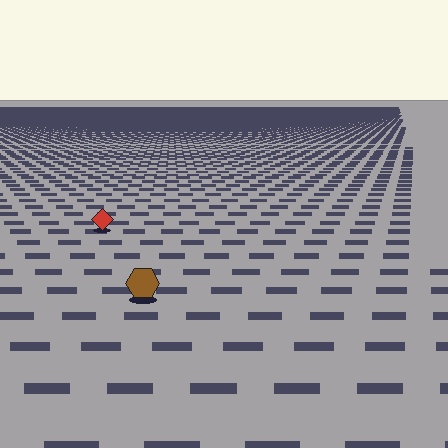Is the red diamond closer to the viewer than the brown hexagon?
No. The brown hexagon is closer — you can tell from the texture gradient: the ground texture is coarser near it.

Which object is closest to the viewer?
The brown hexagon is closest. The texture marks near it are larger and more spread out.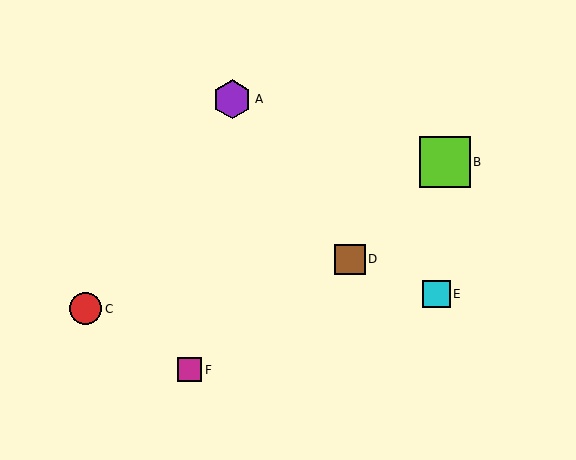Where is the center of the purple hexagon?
The center of the purple hexagon is at (232, 99).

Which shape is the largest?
The lime square (labeled B) is the largest.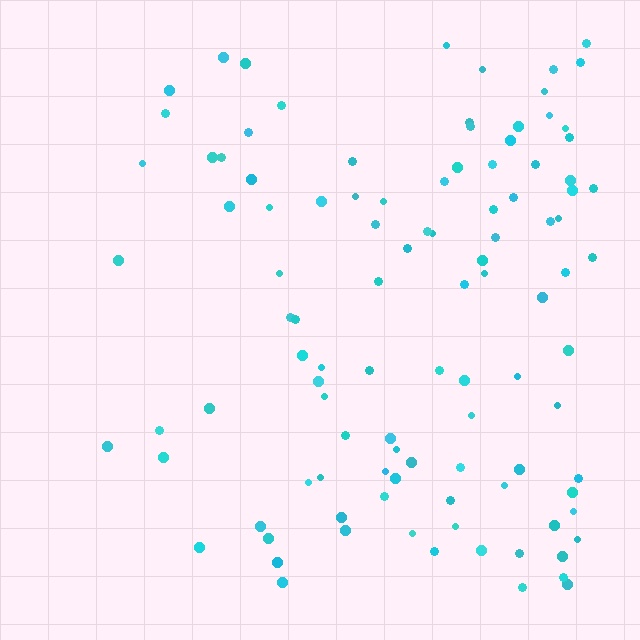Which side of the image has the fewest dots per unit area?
The left.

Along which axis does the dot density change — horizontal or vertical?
Horizontal.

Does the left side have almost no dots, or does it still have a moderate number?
Still a moderate number, just noticeably fewer than the right.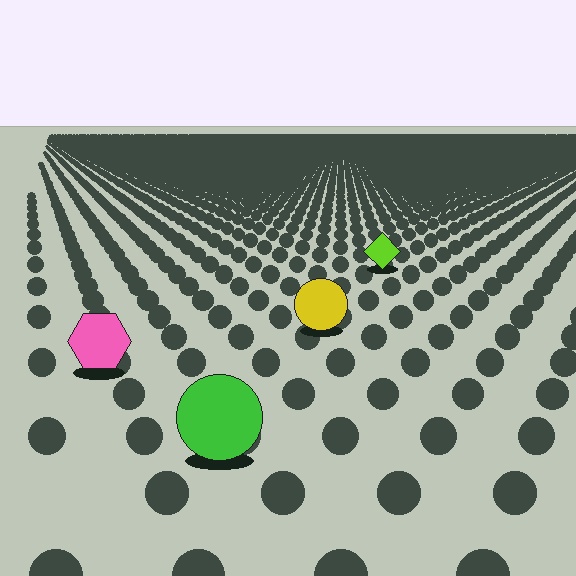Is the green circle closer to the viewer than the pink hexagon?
Yes. The green circle is closer — you can tell from the texture gradient: the ground texture is coarser near it.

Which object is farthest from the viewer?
The lime diamond is farthest from the viewer. It appears smaller and the ground texture around it is denser.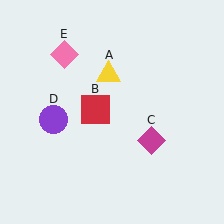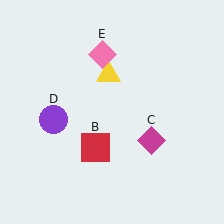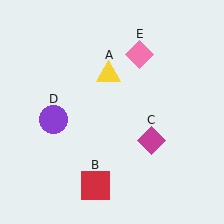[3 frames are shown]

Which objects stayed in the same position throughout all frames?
Yellow triangle (object A) and magenta diamond (object C) and purple circle (object D) remained stationary.